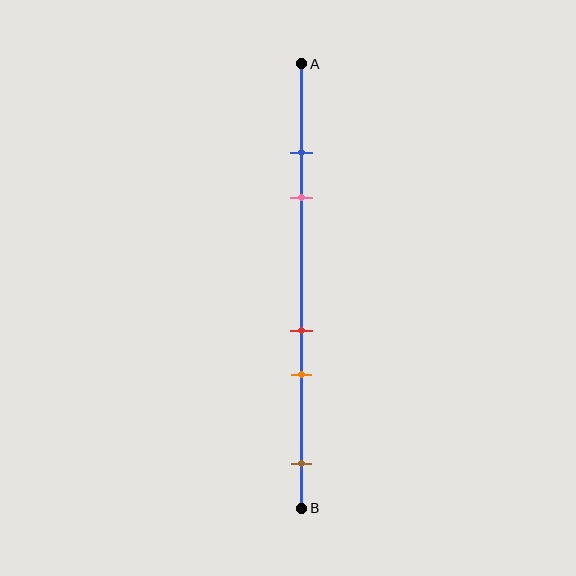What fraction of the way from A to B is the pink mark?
The pink mark is approximately 30% (0.3) of the way from A to B.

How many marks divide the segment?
There are 5 marks dividing the segment.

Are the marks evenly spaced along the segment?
No, the marks are not evenly spaced.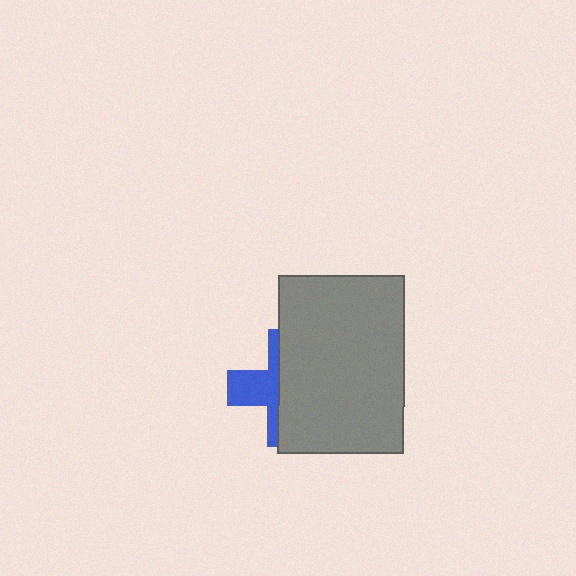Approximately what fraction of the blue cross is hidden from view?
Roughly 64% of the blue cross is hidden behind the gray rectangle.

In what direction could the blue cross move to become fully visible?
The blue cross could move left. That would shift it out from behind the gray rectangle entirely.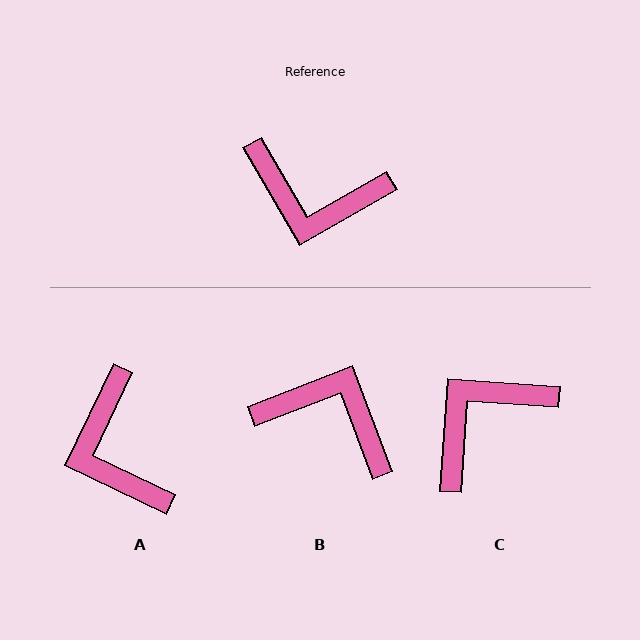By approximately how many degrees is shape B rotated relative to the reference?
Approximately 171 degrees counter-clockwise.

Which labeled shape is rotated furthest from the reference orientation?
B, about 171 degrees away.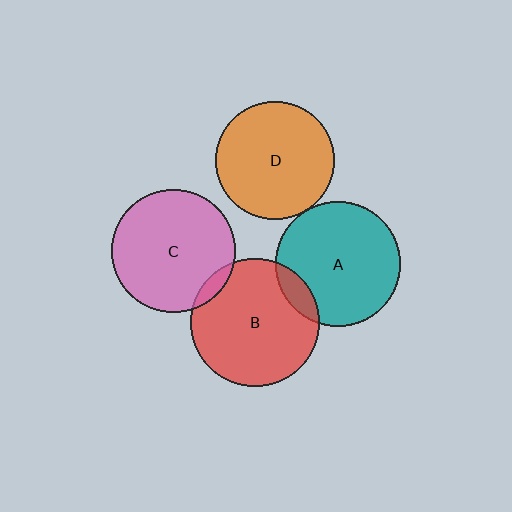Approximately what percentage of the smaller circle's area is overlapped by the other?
Approximately 10%.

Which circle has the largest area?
Circle B (red).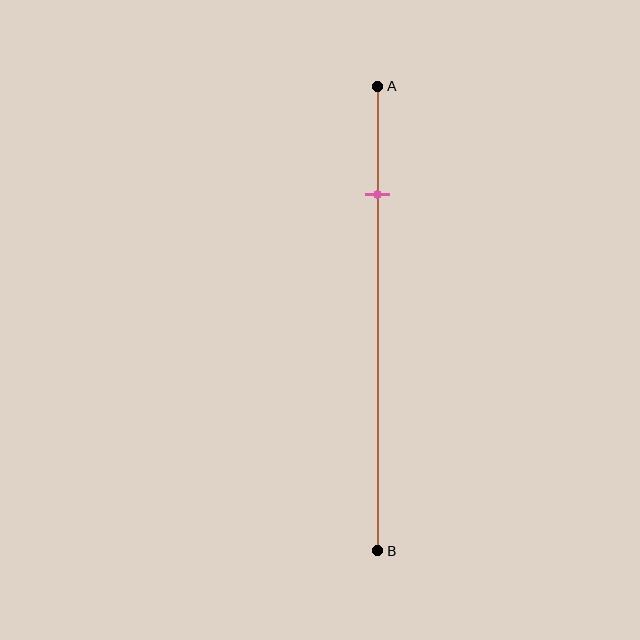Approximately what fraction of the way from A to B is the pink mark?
The pink mark is approximately 25% of the way from A to B.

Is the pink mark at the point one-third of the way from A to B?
No, the mark is at about 25% from A, not at the 33% one-third point.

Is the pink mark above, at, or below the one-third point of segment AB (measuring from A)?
The pink mark is above the one-third point of segment AB.